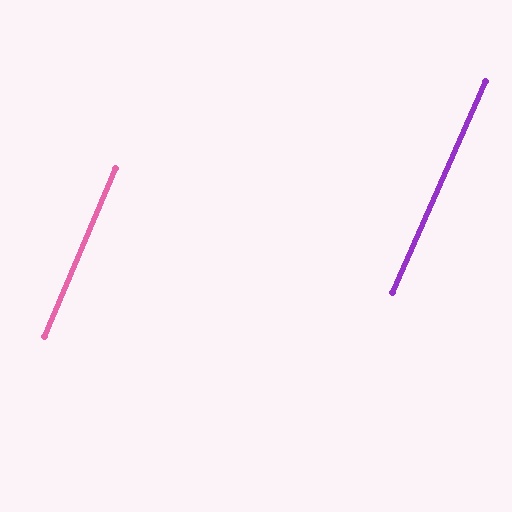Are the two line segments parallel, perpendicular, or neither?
Parallel — their directions differ by only 0.8°.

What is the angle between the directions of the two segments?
Approximately 1 degree.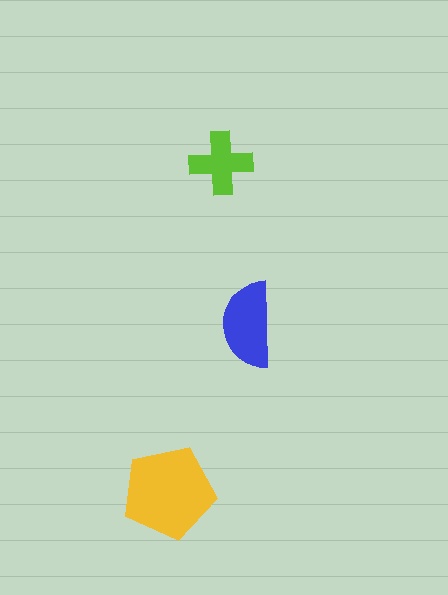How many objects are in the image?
There are 3 objects in the image.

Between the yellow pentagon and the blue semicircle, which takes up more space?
The yellow pentagon.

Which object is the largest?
The yellow pentagon.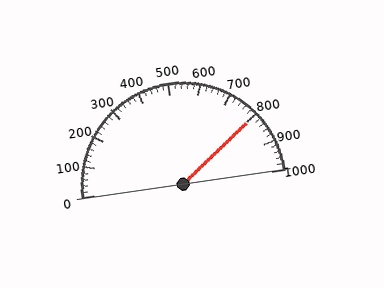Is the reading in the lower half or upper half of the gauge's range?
The reading is in the upper half of the range (0 to 1000).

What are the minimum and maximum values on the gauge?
The gauge ranges from 0 to 1000.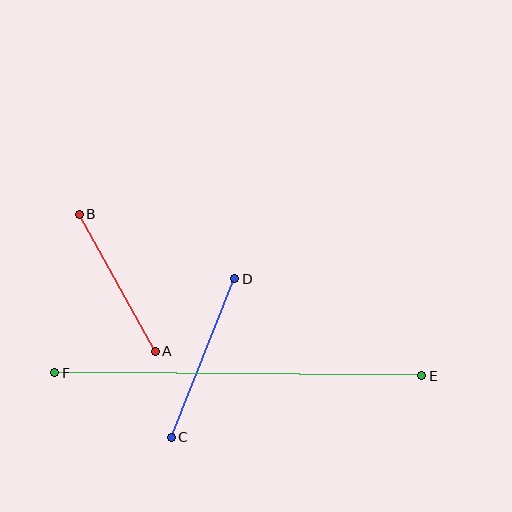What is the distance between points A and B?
The distance is approximately 157 pixels.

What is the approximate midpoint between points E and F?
The midpoint is at approximately (238, 374) pixels.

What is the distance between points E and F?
The distance is approximately 367 pixels.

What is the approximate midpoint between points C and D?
The midpoint is at approximately (203, 358) pixels.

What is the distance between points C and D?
The distance is approximately 171 pixels.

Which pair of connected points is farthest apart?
Points E and F are farthest apart.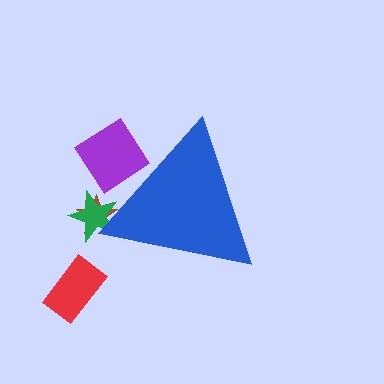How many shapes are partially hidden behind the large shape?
3 shapes are partially hidden.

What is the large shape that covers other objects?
A blue triangle.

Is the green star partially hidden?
Yes, the green star is partially hidden behind the blue triangle.